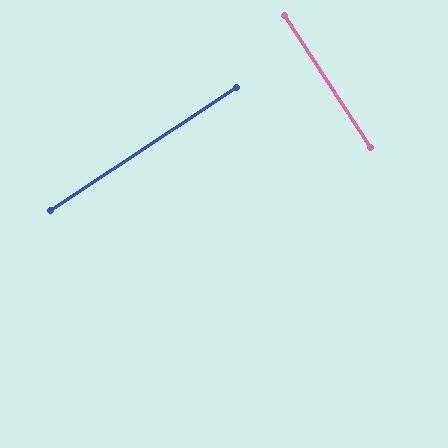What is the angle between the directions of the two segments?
Approximately 90 degrees.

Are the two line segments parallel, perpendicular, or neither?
Perpendicular — they meet at approximately 90°.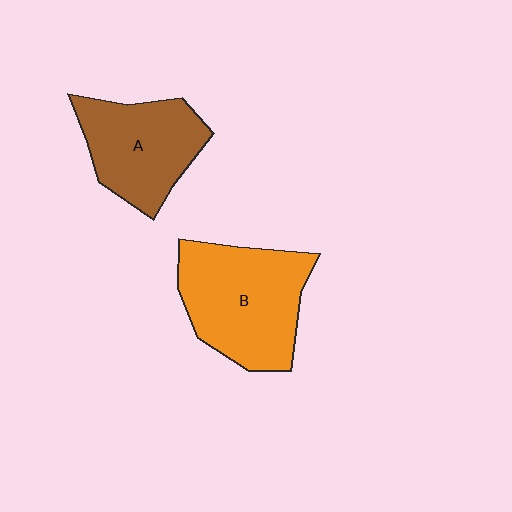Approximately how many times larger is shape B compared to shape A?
Approximately 1.3 times.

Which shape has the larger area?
Shape B (orange).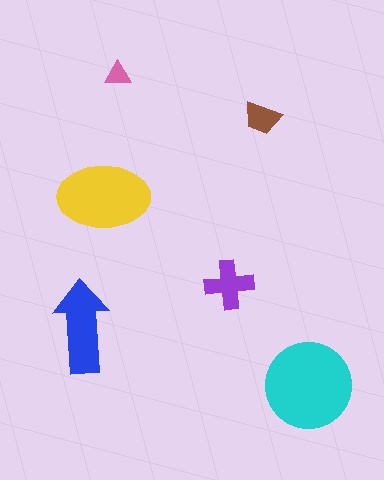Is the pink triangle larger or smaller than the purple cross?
Smaller.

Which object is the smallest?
The pink triangle.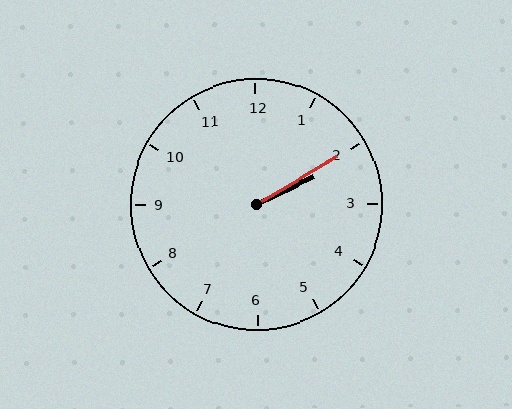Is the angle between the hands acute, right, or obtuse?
It is acute.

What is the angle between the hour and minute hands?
Approximately 5 degrees.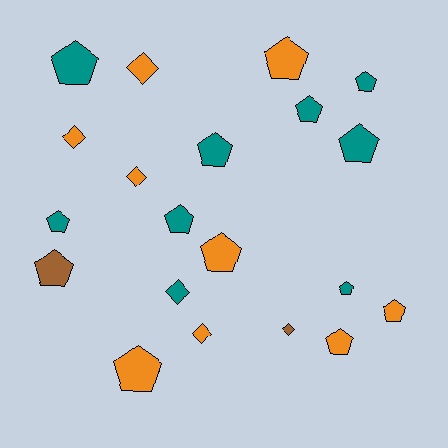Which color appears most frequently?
Orange, with 9 objects.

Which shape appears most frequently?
Pentagon, with 14 objects.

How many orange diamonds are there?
There are 4 orange diamonds.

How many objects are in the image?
There are 20 objects.